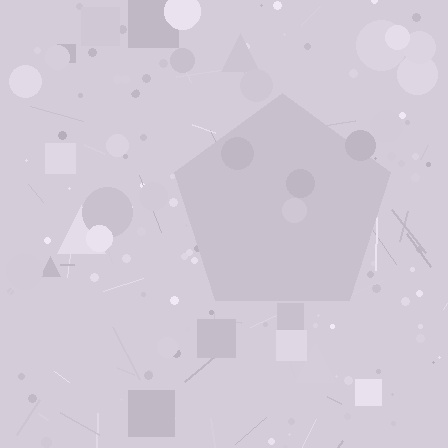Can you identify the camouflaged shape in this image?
The camouflaged shape is a pentagon.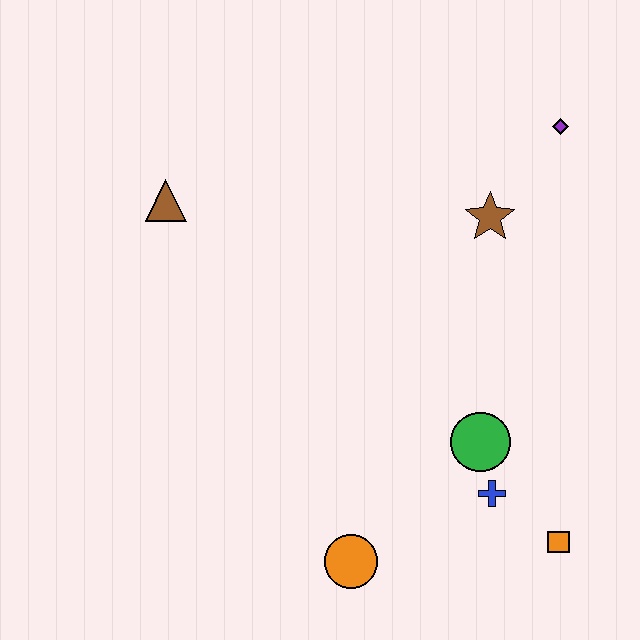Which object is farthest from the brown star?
The orange circle is farthest from the brown star.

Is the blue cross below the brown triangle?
Yes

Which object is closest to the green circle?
The blue cross is closest to the green circle.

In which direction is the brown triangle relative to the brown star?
The brown triangle is to the left of the brown star.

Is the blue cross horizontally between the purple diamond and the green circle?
Yes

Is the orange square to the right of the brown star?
Yes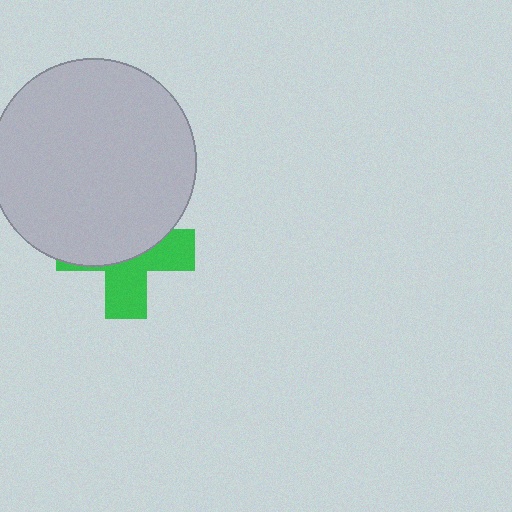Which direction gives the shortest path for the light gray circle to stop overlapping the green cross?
Moving up gives the shortest separation.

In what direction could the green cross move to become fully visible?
The green cross could move down. That would shift it out from behind the light gray circle entirely.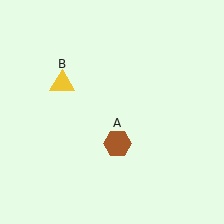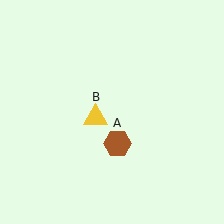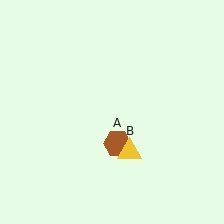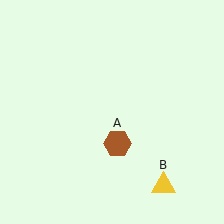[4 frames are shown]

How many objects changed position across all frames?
1 object changed position: yellow triangle (object B).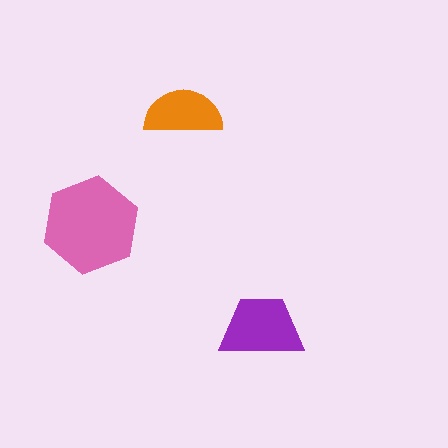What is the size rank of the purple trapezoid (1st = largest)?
2nd.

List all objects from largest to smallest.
The pink hexagon, the purple trapezoid, the orange semicircle.